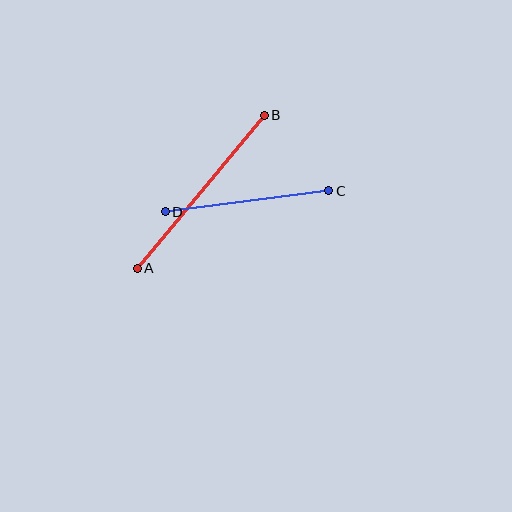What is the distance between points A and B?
The distance is approximately 199 pixels.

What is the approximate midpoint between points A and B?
The midpoint is at approximately (201, 192) pixels.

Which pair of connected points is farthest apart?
Points A and B are farthest apart.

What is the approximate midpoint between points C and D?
The midpoint is at approximately (247, 201) pixels.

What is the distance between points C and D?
The distance is approximately 165 pixels.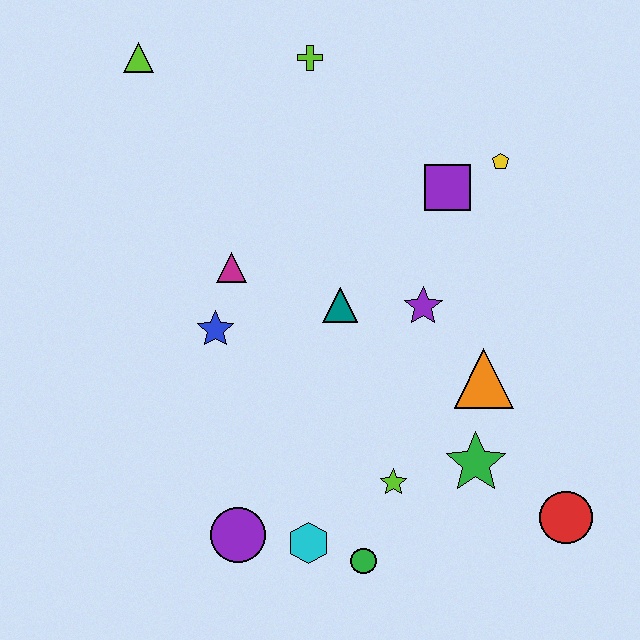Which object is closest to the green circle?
The cyan hexagon is closest to the green circle.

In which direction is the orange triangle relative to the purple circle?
The orange triangle is to the right of the purple circle.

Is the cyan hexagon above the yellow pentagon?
No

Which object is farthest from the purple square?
The purple circle is farthest from the purple square.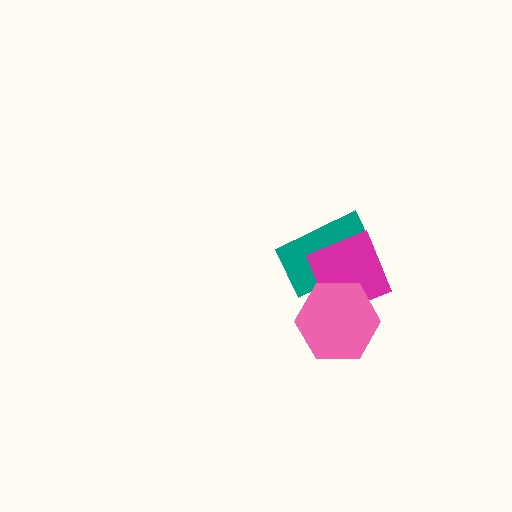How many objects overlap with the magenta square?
2 objects overlap with the magenta square.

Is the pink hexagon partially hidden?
No, no other shape covers it.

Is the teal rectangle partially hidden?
Yes, it is partially covered by another shape.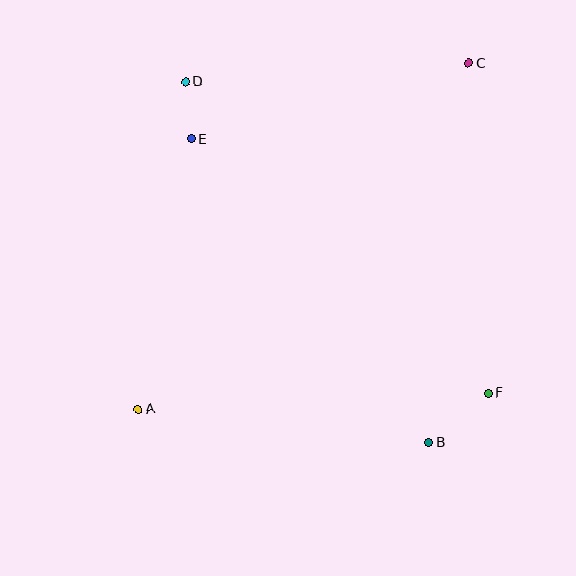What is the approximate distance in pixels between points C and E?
The distance between C and E is approximately 288 pixels.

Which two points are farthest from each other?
Points A and C are farthest from each other.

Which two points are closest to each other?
Points D and E are closest to each other.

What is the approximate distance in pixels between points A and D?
The distance between A and D is approximately 331 pixels.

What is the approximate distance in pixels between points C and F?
The distance between C and F is approximately 330 pixels.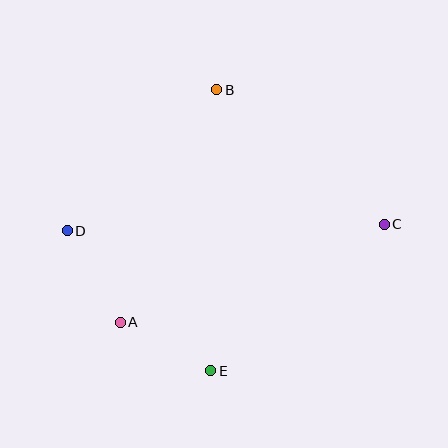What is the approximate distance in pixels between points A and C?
The distance between A and C is approximately 282 pixels.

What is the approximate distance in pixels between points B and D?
The distance between B and D is approximately 206 pixels.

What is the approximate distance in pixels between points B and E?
The distance between B and E is approximately 281 pixels.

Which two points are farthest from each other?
Points C and D are farthest from each other.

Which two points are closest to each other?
Points A and E are closest to each other.